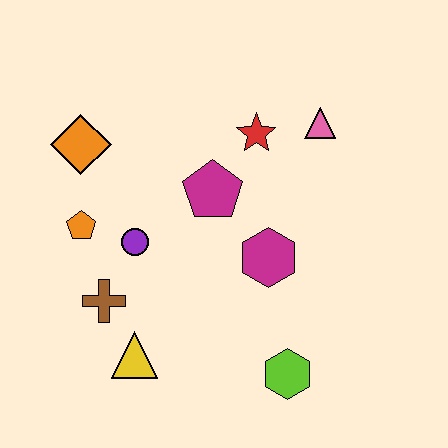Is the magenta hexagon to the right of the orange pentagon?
Yes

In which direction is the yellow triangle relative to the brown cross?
The yellow triangle is below the brown cross.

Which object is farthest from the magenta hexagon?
The orange diamond is farthest from the magenta hexagon.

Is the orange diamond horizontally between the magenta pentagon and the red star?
No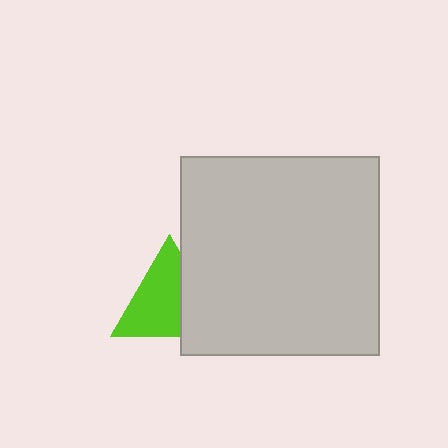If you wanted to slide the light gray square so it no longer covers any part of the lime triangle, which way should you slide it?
Slide it right — that is the most direct way to separate the two shapes.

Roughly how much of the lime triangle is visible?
Most of it is visible (roughly 65%).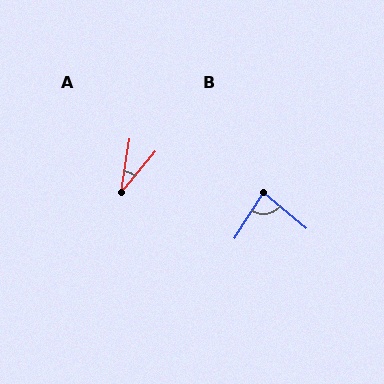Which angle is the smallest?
A, at approximately 31 degrees.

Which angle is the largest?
B, at approximately 83 degrees.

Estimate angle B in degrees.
Approximately 83 degrees.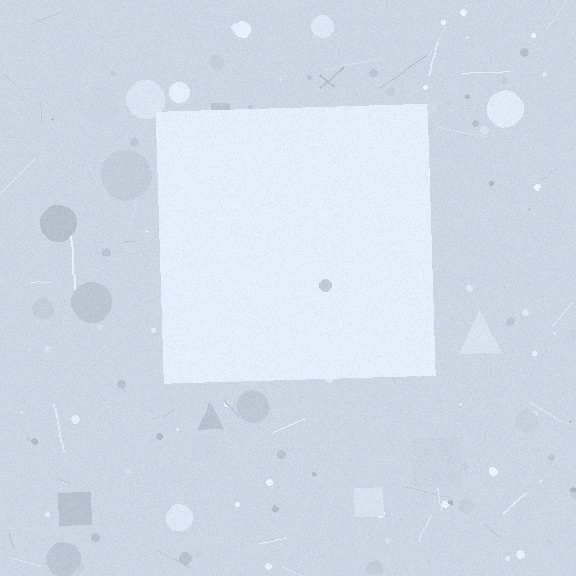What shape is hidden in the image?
A square is hidden in the image.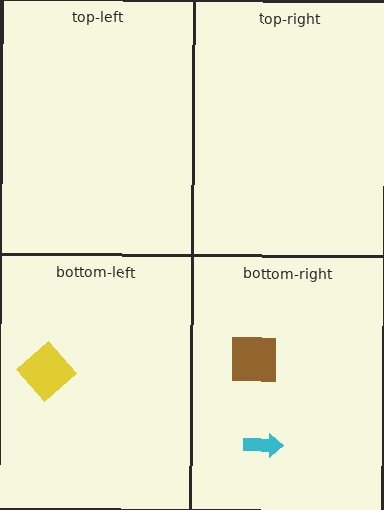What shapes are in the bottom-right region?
The cyan arrow, the brown square.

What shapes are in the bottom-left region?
The yellow diamond.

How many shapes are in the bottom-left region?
1.